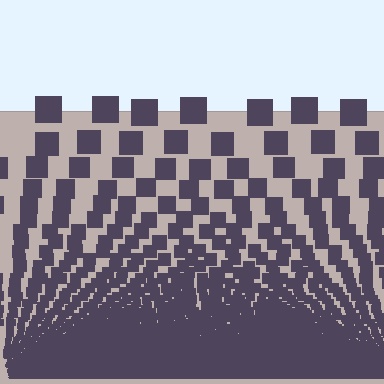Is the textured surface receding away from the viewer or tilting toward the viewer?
The surface appears to tilt toward the viewer. Texture elements get larger and sparser toward the top.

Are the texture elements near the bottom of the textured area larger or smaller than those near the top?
Smaller. The gradient is inverted — elements near the bottom are smaller and denser.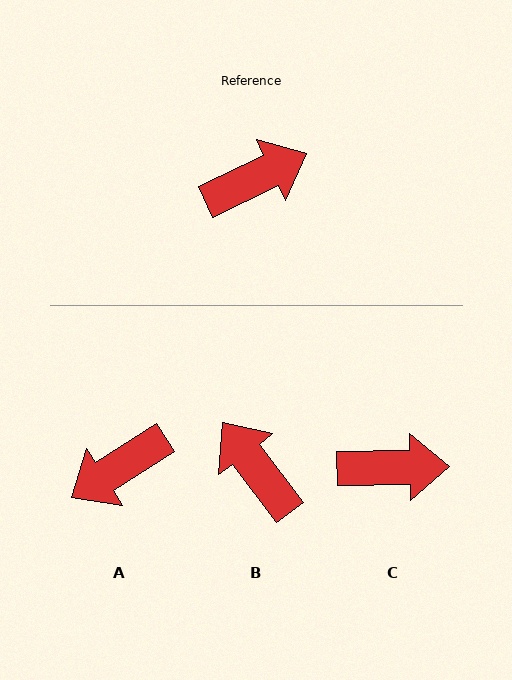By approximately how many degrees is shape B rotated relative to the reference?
Approximately 101 degrees counter-clockwise.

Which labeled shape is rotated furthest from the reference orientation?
A, about 173 degrees away.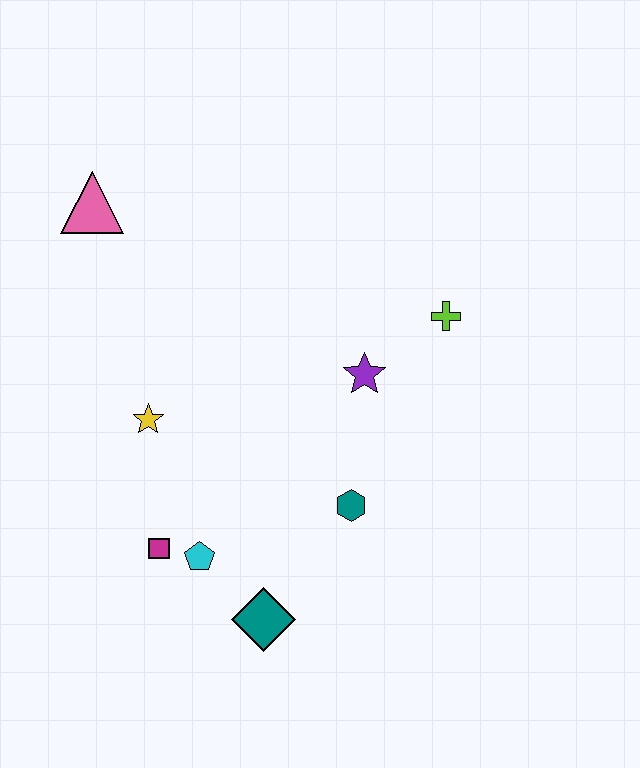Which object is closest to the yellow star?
The magenta square is closest to the yellow star.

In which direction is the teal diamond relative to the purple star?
The teal diamond is below the purple star.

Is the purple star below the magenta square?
No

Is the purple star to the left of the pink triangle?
No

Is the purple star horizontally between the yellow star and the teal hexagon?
No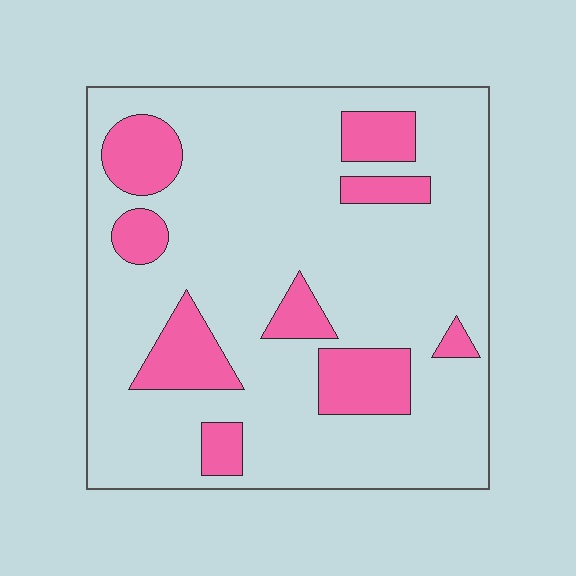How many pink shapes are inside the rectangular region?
9.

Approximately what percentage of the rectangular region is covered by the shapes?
Approximately 20%.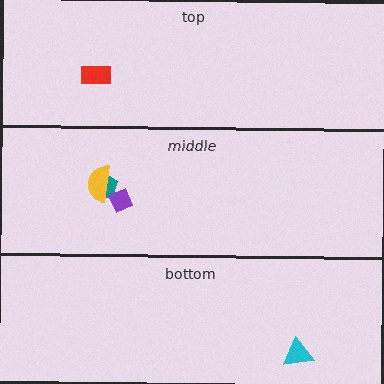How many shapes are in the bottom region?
1.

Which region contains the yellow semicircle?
The middle region.